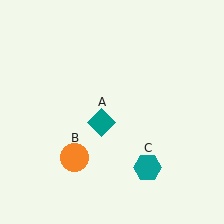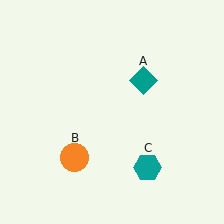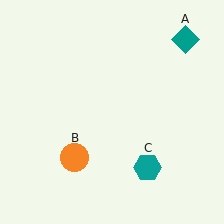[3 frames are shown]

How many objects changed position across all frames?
1 object changed position: teal diamond (object A).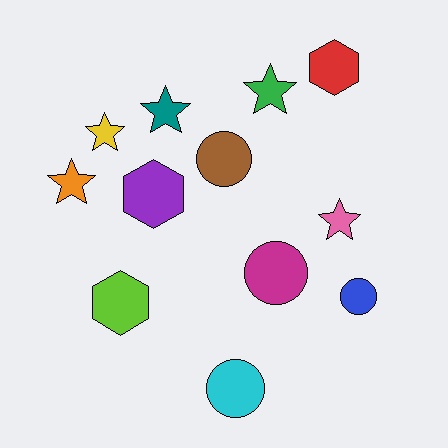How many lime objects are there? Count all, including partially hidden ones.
There is 1 lime object.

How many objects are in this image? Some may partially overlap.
There are 12 objects.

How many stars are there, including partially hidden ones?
There are 5 stars.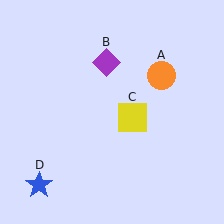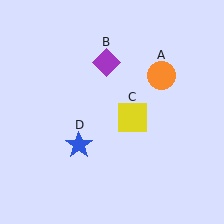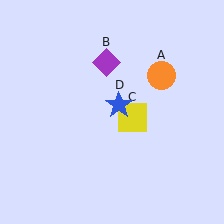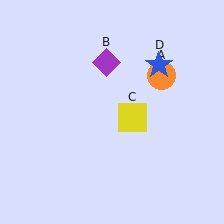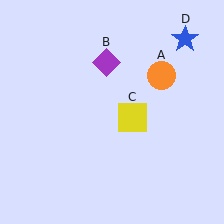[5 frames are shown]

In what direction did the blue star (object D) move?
The blue star (object D) moved up and to the right.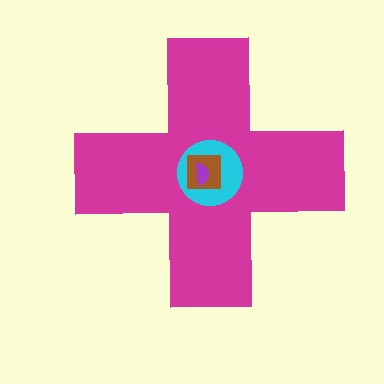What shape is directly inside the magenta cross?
The cyan circle.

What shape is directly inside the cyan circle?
The brown square.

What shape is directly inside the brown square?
The purple semicircle.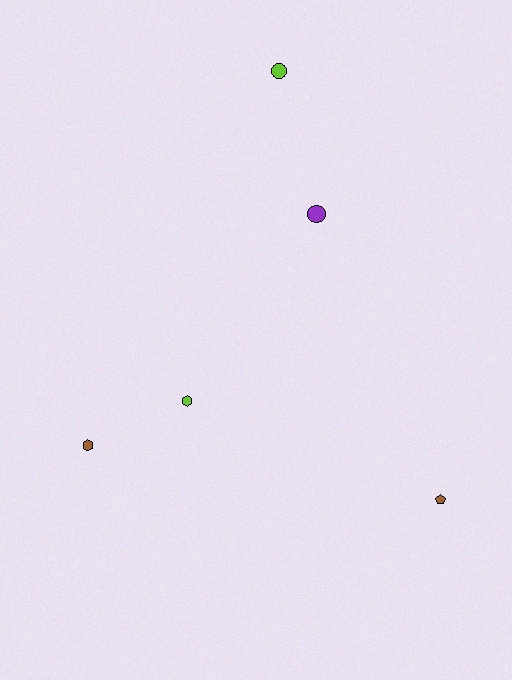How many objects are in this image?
There are 5 objects.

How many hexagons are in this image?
There are 2 hexagons.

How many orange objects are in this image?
There are no orange objects.